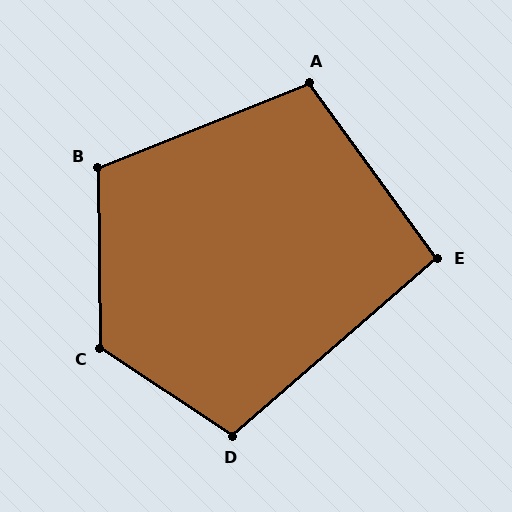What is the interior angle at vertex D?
Approximately 106 degrees (obtuse).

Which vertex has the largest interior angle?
C, at approximately 124 degrees.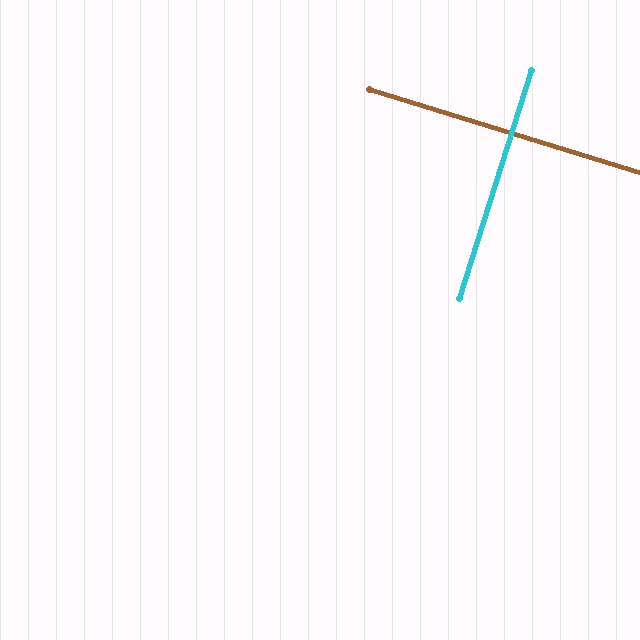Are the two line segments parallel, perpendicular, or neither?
Perpendicular — they meet at approximately 90°.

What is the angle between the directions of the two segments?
Approximately 90 degrees.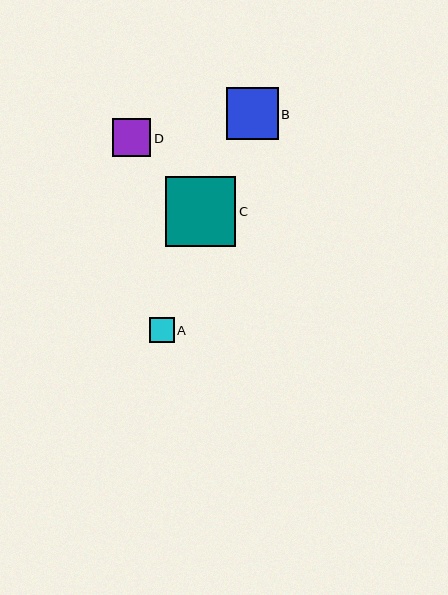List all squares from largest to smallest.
From largest to smallest: C, B, D, A.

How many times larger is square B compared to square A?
Square B is approximately 2.1 times the size of square A.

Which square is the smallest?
Square A is the smallest with a size of approximately 25 pixels.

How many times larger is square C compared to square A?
Square C is approximately 2.8 times the size of square A.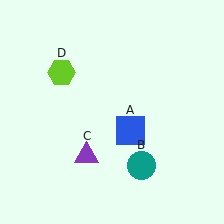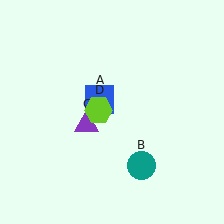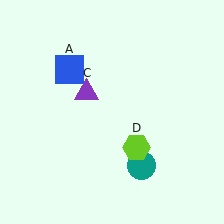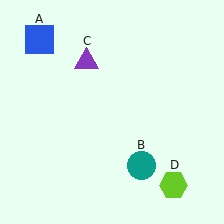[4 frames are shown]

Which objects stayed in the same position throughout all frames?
Teal circle (object B) remained stationary.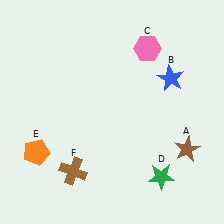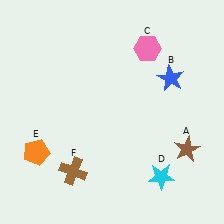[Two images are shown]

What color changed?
The star (D) changed from green in Image 1 to cyan in Image 2.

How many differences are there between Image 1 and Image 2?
There is 1 difference between the two images.